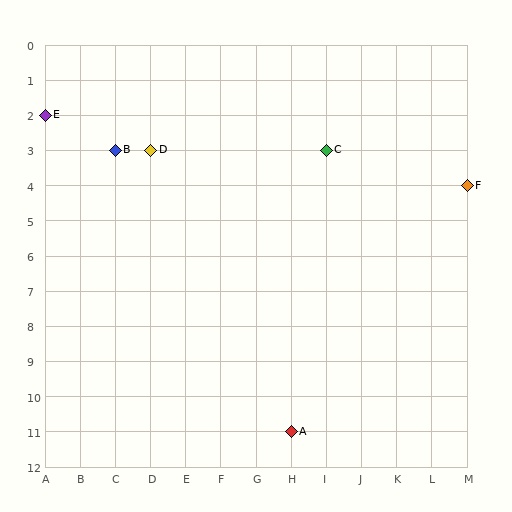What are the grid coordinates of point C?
Point C is at grid coordinates (I, 3).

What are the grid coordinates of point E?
Point E is at grid coordinates (A, 2).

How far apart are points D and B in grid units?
Points D and B are 1 column apart.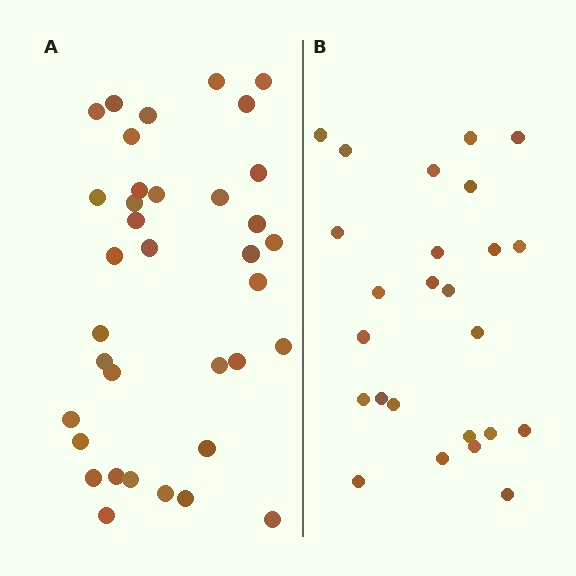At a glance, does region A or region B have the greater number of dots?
Region A (the left region) has more dots.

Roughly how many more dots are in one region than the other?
Region A has roughly 12 or so more dots than region B.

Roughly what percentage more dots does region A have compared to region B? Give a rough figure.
About 45% more.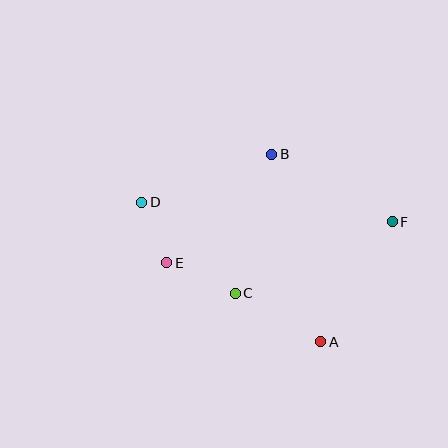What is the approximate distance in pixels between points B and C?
The distance between B and C is approximately 144 pixels.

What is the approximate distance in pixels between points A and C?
The distance between A and C is approximately 98 pixels.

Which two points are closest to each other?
Points D and E are closest to each other.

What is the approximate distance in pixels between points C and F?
The distance between C and F is approximately 172 pixels.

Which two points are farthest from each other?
Points D and F are farthest from each other.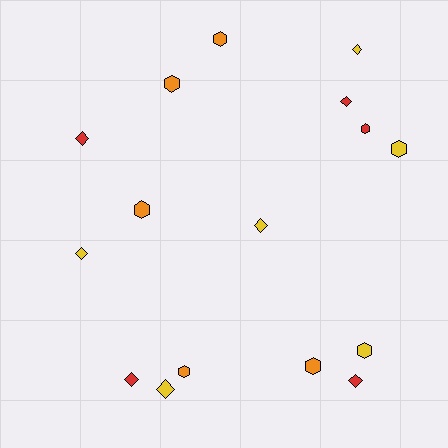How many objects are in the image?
There are 16 objects.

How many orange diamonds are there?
There are no orange diamonds.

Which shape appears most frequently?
Hexagon, with 8 objects.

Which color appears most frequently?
Yellow, with 6 objects.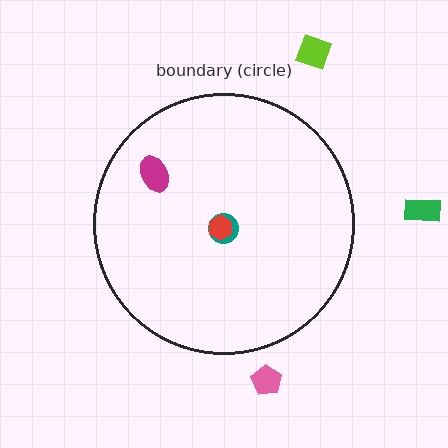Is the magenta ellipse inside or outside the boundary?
Inside.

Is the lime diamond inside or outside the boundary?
Outside.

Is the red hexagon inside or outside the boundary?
Inside.